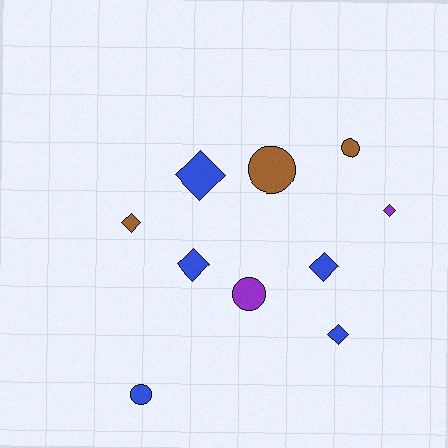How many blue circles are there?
There is 1 blue circle.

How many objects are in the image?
There are 10 objects.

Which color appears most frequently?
Blue, with 5 objects.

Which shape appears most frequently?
Diamond, with 6 objects.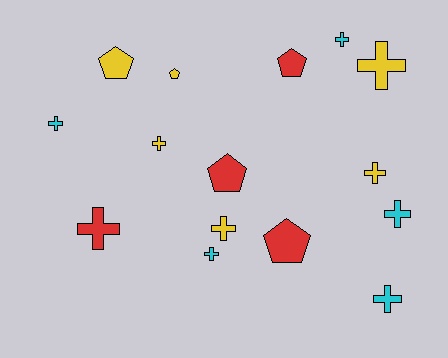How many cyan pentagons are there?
There are no cyan pentagons.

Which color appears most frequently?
Yellow, with 6 objects.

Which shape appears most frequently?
Cross, with 10 objects.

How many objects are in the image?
There are 15 objects.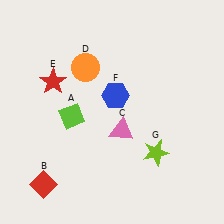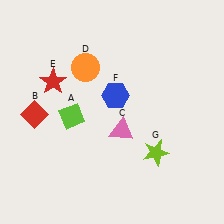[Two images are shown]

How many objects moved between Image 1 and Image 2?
1 object moved between the two images.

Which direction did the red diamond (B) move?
The red diamond (B) moved up.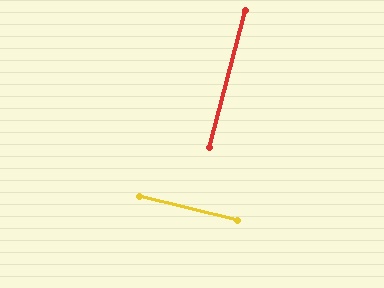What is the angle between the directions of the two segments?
Approximately 89 degrees.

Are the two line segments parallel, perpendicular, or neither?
Perpendicular — they meet at approximately 89°.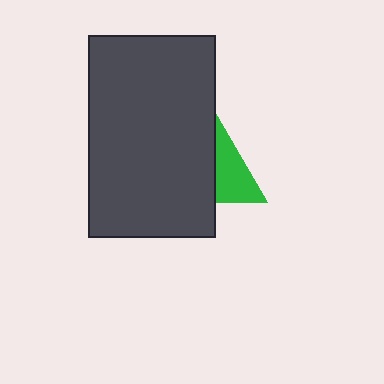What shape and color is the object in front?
The object in front is a dark gray rectangle.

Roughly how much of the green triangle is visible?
A small part of it is visible (roughly 42%).